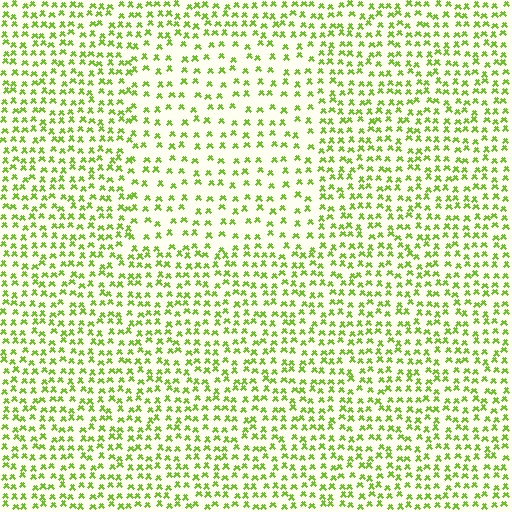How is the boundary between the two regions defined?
The boundary is defined by a change in element density (approximately 1.7x ratio). All elements are the same color, size, and shape.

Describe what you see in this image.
The image contains small lime elements arranged at two different densities. A rectangle-shaped region is visible where the elements are less densely packed than the surrounding area.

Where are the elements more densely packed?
The elements are more densely packed outside the rectangle boundary.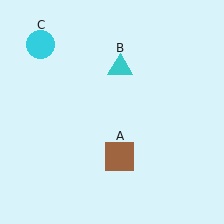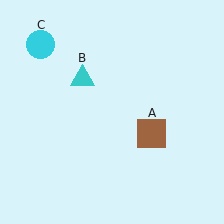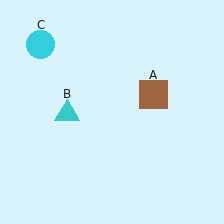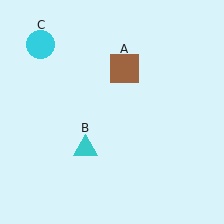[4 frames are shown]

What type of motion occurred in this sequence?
The brown square (object A), cyan triangle (object B) rotated counterclockwise around the center of the scene.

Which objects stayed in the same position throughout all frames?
Cyan circle (object C) remained stationary.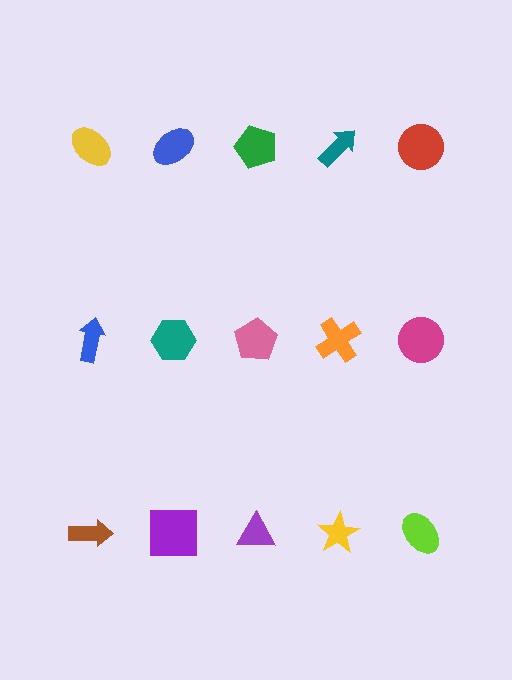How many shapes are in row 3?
5 shapes.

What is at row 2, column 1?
A blue arrow.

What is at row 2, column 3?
A pink pentagon.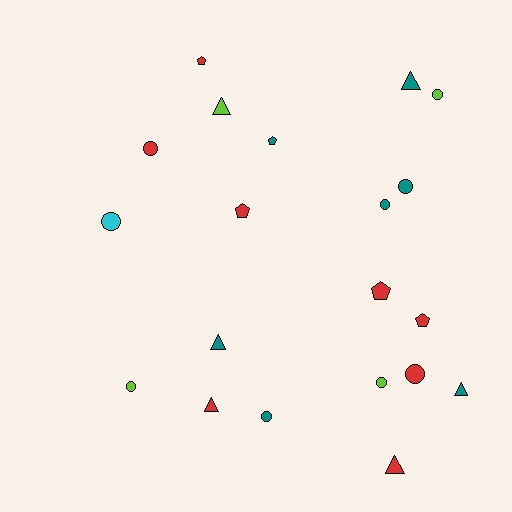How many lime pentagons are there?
There are no lime pentagons.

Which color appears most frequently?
Red, with 8 objects.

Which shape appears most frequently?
Circle, with 9 objects.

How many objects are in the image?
There are 20 objects.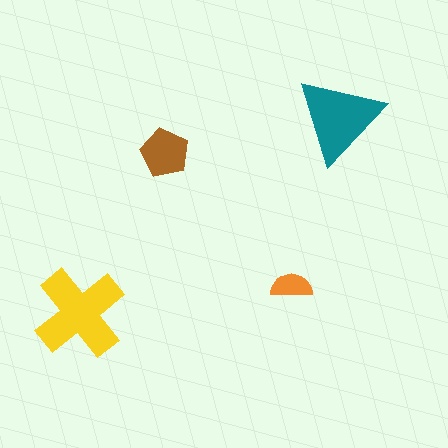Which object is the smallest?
The orange semicircle.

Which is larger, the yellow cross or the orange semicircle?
The yellow cross.